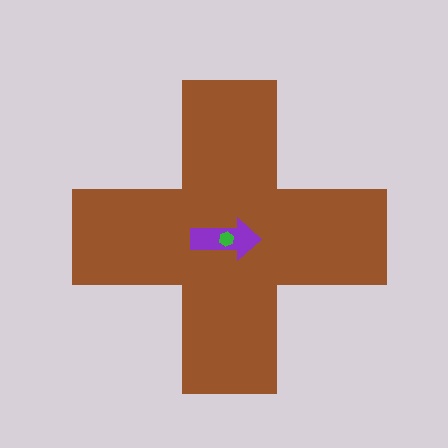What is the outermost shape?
The brown cross.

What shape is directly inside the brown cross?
The purple arrow.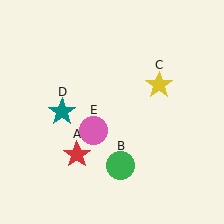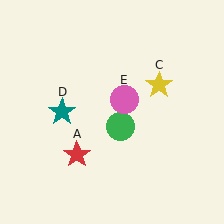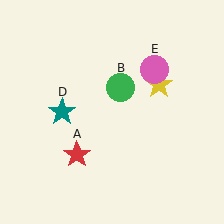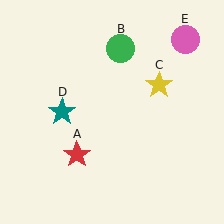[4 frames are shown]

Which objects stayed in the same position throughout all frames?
Red star (object A) and yellow star (object C) and teal star (object D) remained stationary.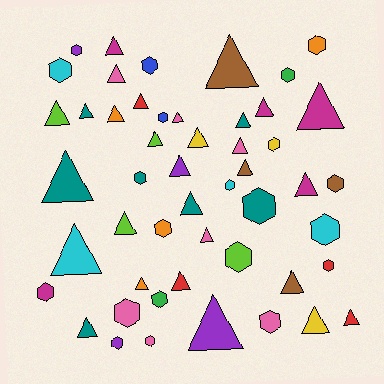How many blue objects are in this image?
There are 2 blue objects.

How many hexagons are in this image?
There are 21 hexagons.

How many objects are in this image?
There are 50 objects.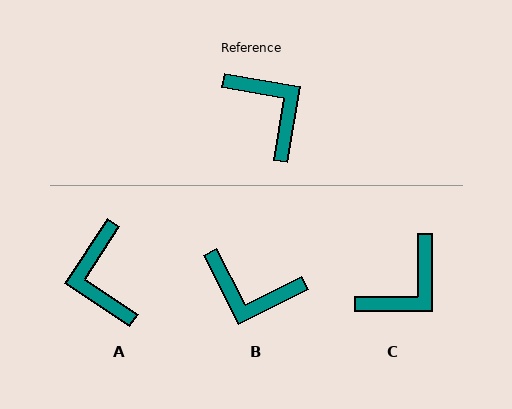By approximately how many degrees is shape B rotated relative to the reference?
Approximately 144 degrees clockwise.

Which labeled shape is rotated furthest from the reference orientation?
A, about 156 degrees away.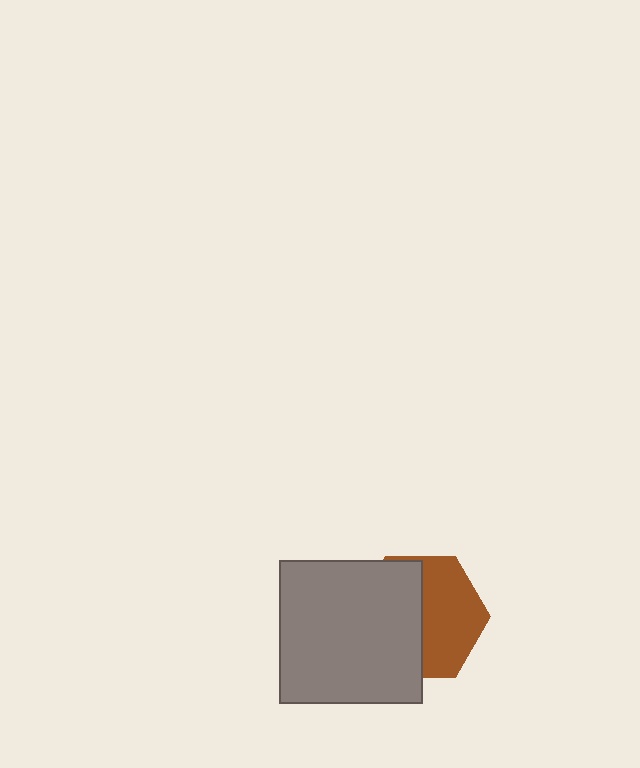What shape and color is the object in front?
The object in front is a gray square.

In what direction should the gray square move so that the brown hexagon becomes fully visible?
The gray square should move left. That is the shortest direction to clear the overlap and leave the brown hexagon fully visible.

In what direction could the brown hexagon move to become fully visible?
The brown hexagon could move right. That would shift it out from behind the gray square entirely.